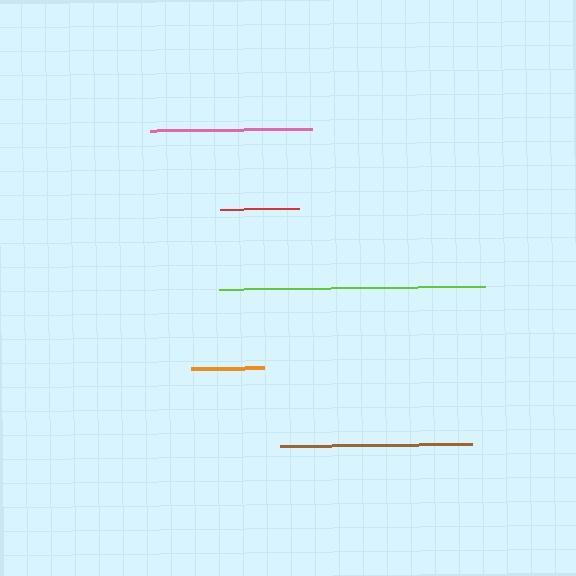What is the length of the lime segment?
The lime segment is approximately 266 pixels long.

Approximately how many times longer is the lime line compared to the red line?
The lime line is approximately 3.3 times the length of the red line.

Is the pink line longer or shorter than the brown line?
The brown line is longer than the pink line.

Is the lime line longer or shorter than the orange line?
The lime line is longer than the orange line.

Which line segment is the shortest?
The orange line is the shortest at approximately 73 pixels.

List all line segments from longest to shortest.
From longest to shortest: lime, brown, pink, red, orange.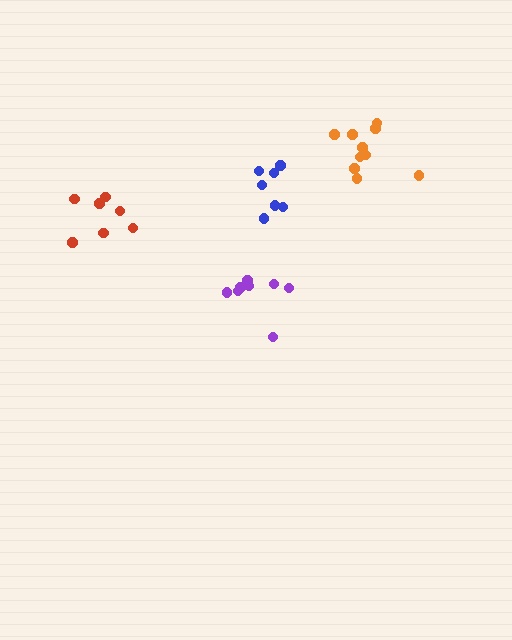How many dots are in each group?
Group 1: 7 dots, Group 2: 8 dots, Group 3: 10 dots, Group 4: 7 dots (32 total).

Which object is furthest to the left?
The red cluster is leftmost.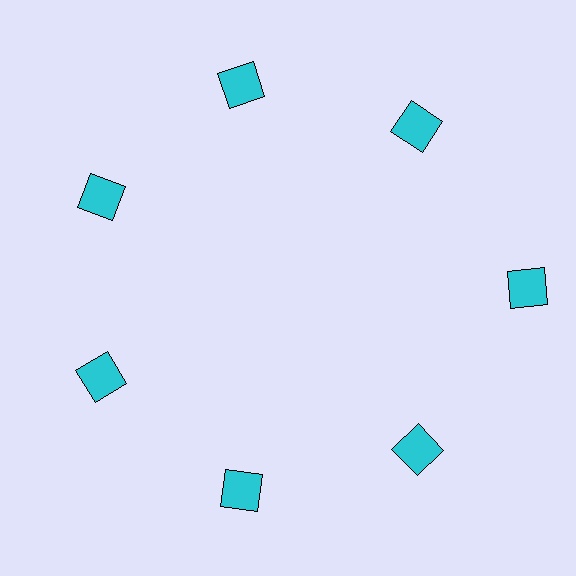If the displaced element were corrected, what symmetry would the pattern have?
It would have 7-fold rotational symmetry — the pattern would map onto itself every 51 degrees.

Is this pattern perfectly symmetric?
No. The 7 cyan squares are arranged in a ring, but one element near the 3 o'clock position is pushed outward from the center, breaking the 7-fold rotational symmetry.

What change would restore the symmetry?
The symmetry would be restored by moving it inward, back onto the ring so that all 7 squares sit at equal angles and equal distance from the center.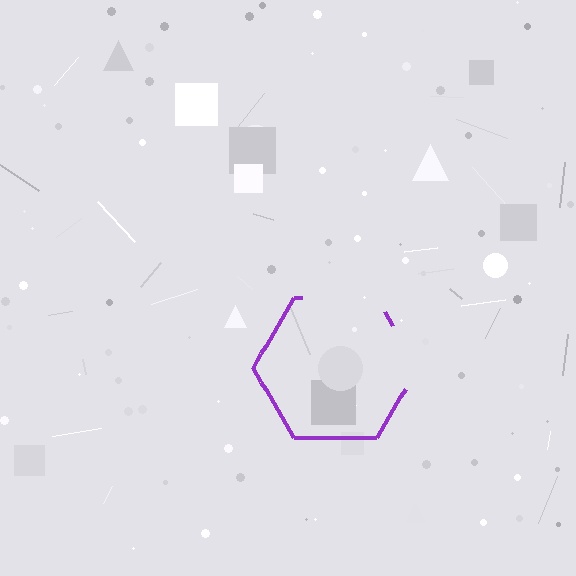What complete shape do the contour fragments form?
The contour fragments form a hexagon.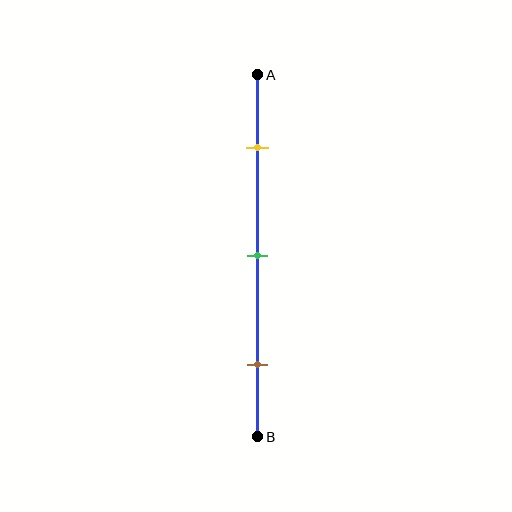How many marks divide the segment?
There are 3 marks dividing the segment.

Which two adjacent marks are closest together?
The yellow and green marks are the closest adjacent pair.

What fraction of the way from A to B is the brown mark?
The brown mark is approximately 80% (0.8) of the way from A to B.